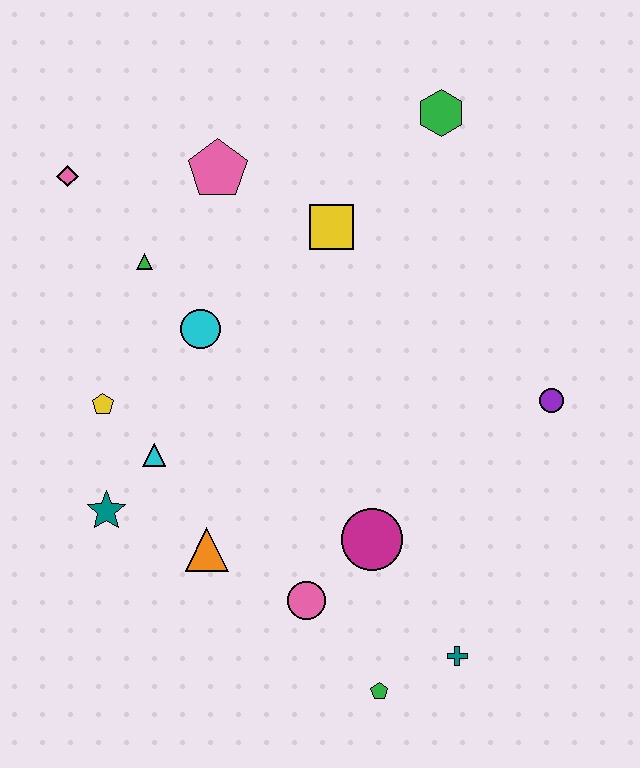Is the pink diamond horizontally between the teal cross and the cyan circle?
No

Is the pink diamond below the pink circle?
No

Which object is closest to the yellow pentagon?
The cyan triangle is closest to the yellow pentagon.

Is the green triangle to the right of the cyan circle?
No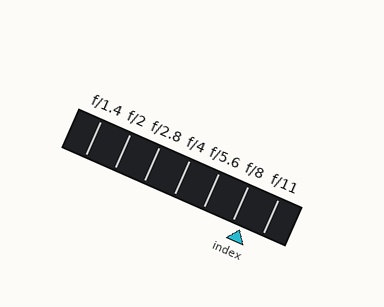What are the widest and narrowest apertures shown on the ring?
The widest aperture shown is f/1.4 and the narrowest is f/11.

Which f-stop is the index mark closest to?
The index mark is closest to f/8.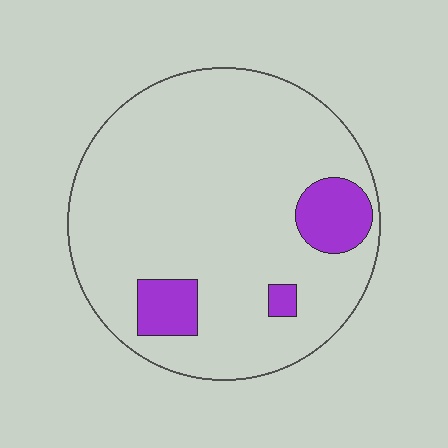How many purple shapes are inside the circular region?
3.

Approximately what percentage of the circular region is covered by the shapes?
Approximately 10%.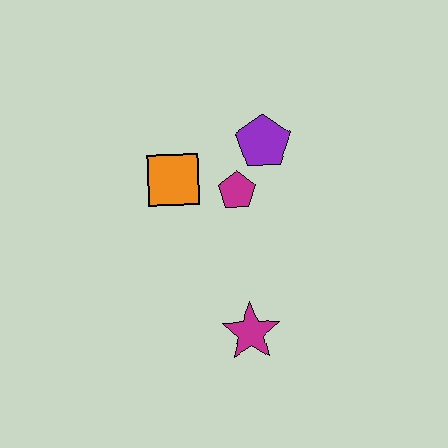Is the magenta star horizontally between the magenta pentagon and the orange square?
No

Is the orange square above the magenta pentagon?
Yes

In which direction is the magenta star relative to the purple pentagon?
The magenta star is below the purple pentagon.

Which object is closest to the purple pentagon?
The magenta pentagon is closest to the purple pentagon.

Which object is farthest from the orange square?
The magenta star is farthest from the orange square.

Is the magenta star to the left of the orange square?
No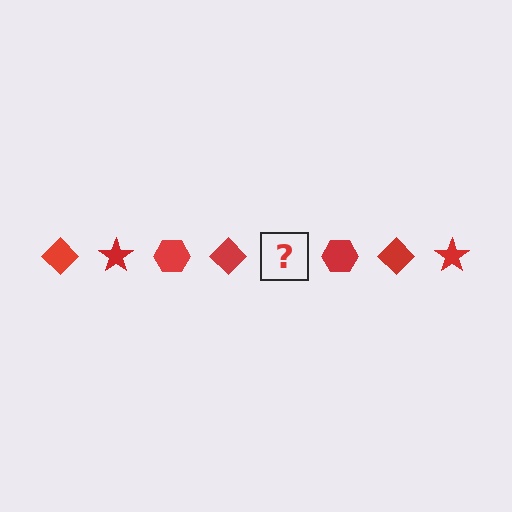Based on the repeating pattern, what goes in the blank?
The blank should be a red star.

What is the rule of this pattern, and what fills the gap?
The rule is that the pattern cycles through diamond, star, hexagon shapes in red. The gap should be filled with a red star.